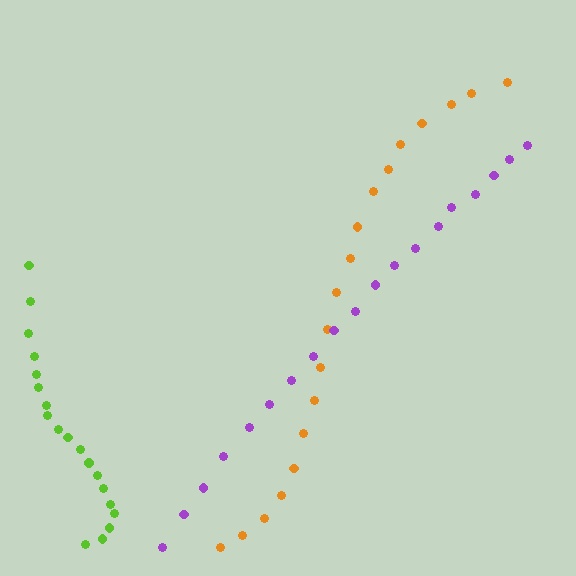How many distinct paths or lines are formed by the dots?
There are 3 distinct paths.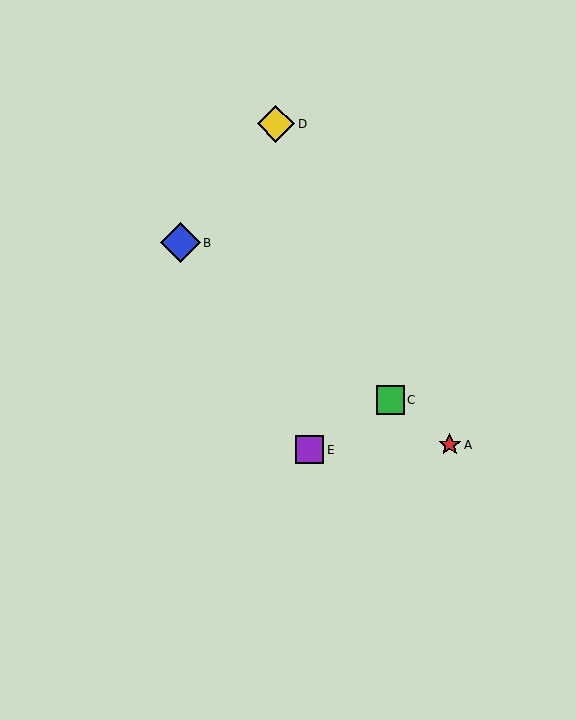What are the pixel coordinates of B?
Object B is at (180, 243).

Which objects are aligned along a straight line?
Objects A, B, C are aligned along a straight line.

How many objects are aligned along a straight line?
3 objects (A, B, C) are aligned along a straight line.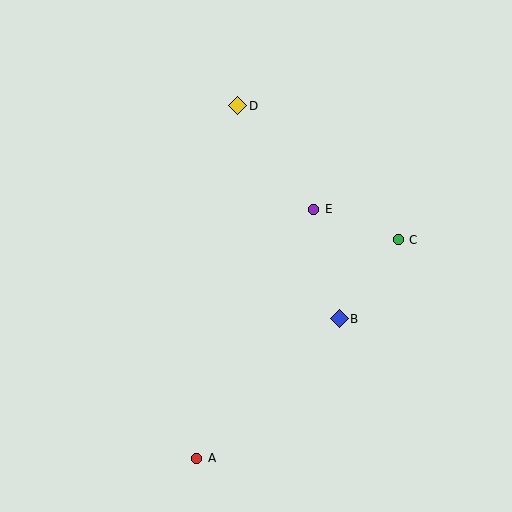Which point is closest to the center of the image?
Point E at (314, 209) is closest to the center.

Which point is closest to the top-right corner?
Point C is closest to the top-right corner.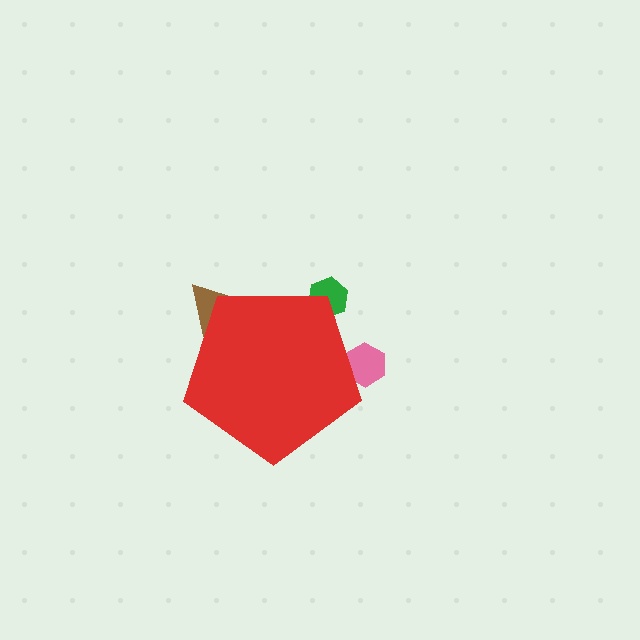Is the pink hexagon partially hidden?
Yes, the pink hexagon is partially hidden behind the red pentagon.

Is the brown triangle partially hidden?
Yes, the brown triangle is partially hidden behind the red pentagon.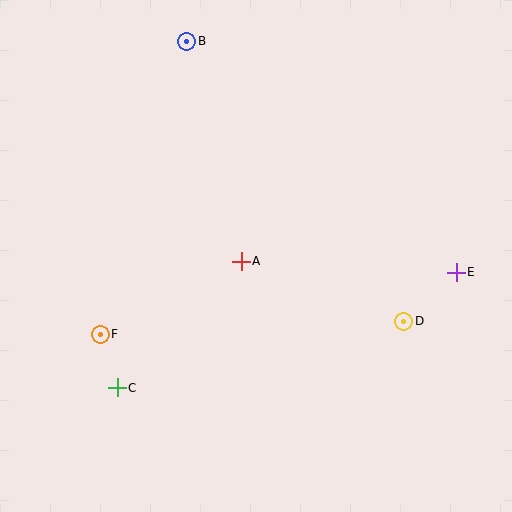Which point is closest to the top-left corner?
Point B is closest to the top-left corner.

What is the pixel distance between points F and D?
The distance between F and D is 304 pixels.